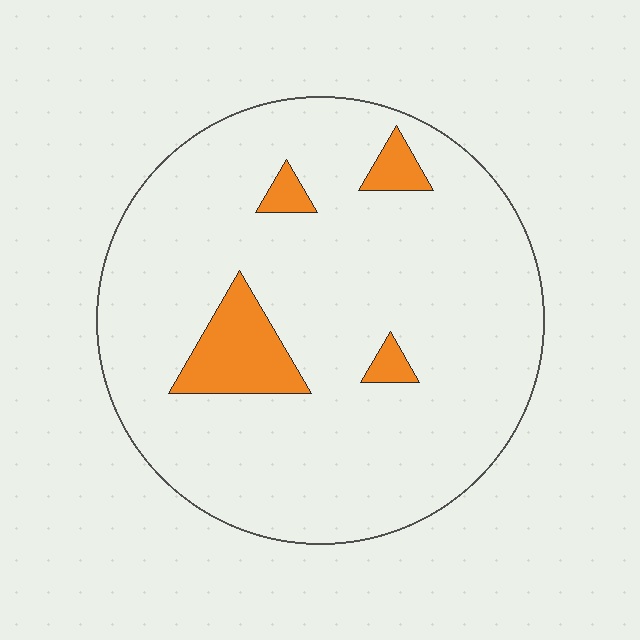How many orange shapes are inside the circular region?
4.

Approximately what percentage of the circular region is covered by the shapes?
Approximately 10%.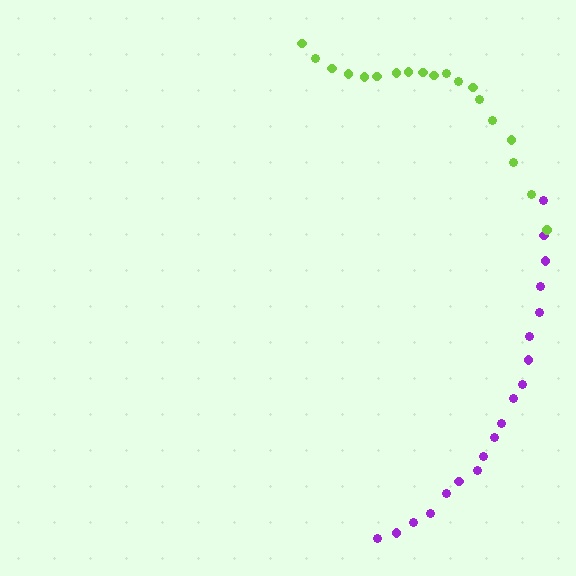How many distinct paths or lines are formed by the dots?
There are 2 distinct paths.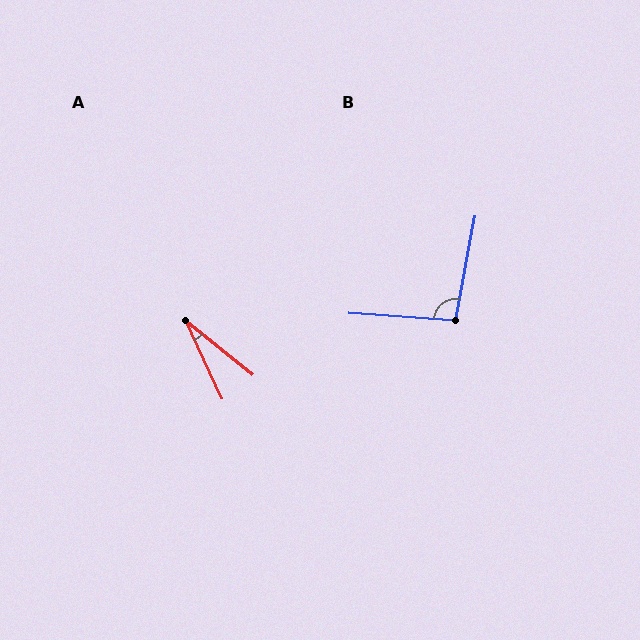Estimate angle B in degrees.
Approximately 97 degrees.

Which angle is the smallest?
A, at approximately 26 degrees.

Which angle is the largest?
B, at approximately 97 degrees.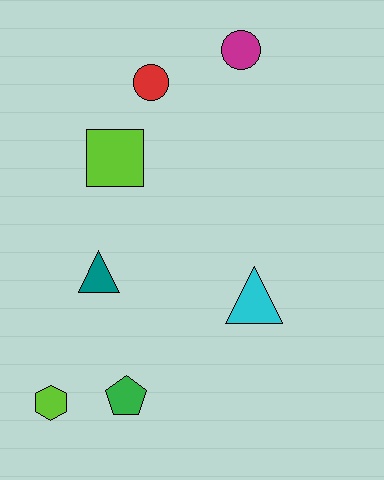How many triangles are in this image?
There are 2 triangles.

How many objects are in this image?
There are 7 objects.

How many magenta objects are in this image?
There is 1 magenta object.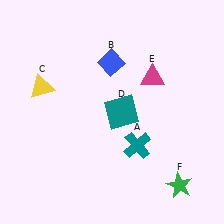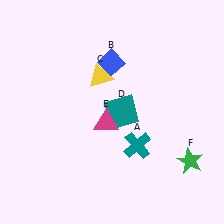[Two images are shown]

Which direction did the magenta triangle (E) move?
The magenta triangle (E) moved left.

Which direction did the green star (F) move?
The green star (F) moved up.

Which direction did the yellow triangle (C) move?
The yellow triangle (C) moved right.